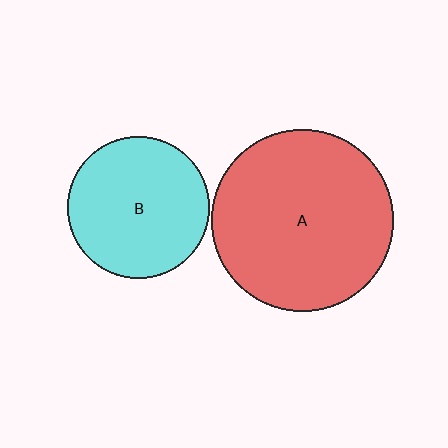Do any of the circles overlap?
No, none of the circles overlap.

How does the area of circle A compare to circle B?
Approximately 1.7 times.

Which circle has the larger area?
Circle A (red).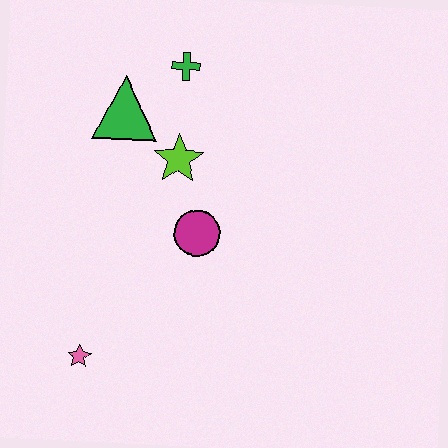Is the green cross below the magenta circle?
No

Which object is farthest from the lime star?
The pink star is farthest from the lime star.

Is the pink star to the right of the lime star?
No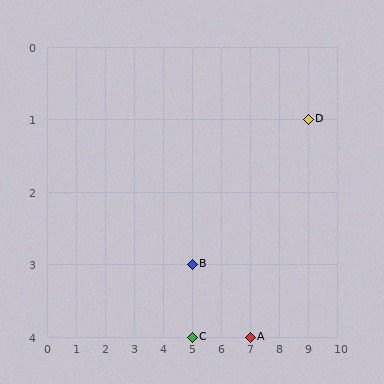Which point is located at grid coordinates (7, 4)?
Point A is at (7, 4).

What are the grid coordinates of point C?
Point C is at grid coordinates (5, 4).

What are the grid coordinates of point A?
Point A is at grid coordinates (7, 4).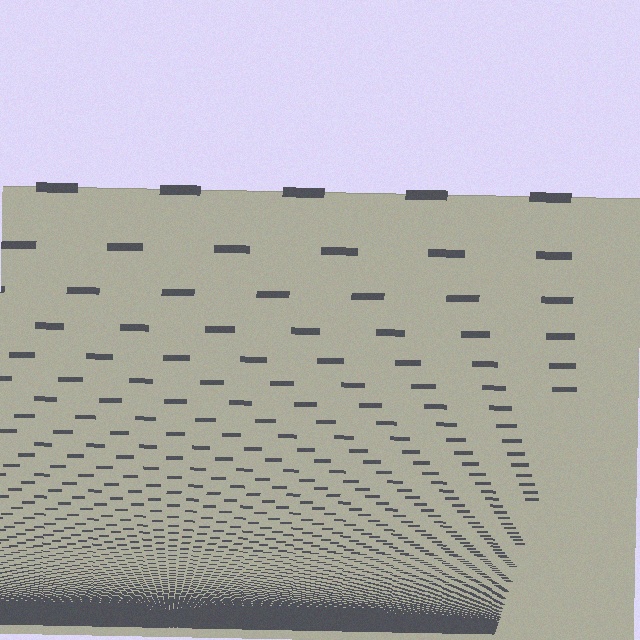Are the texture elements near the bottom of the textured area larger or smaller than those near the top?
Smaller. The gradient is inverted — elements near the bottom are smaller and denser.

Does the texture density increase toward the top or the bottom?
Density increases toward the bottom.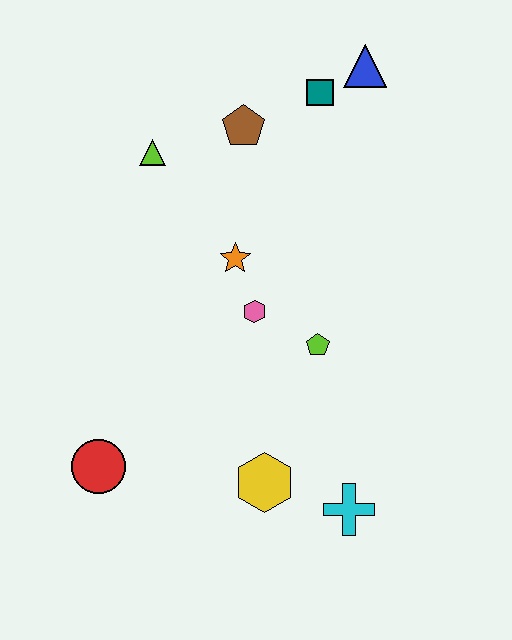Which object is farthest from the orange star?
The cyan cross is farthest from the orange star.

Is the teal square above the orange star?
Yes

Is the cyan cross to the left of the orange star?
No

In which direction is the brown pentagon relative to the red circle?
The brown pentagon is above the red circle.